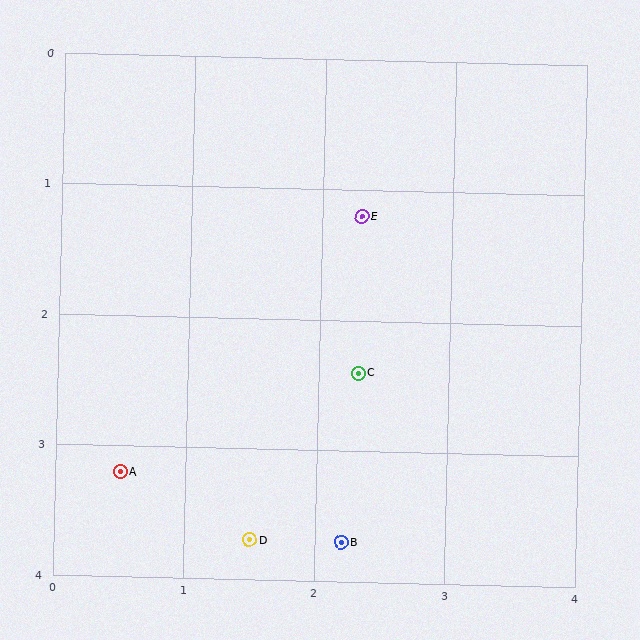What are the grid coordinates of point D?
Point D is at approximately (1.5, 3.7).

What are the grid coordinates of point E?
Point E is at approximately (2.3, 1.2).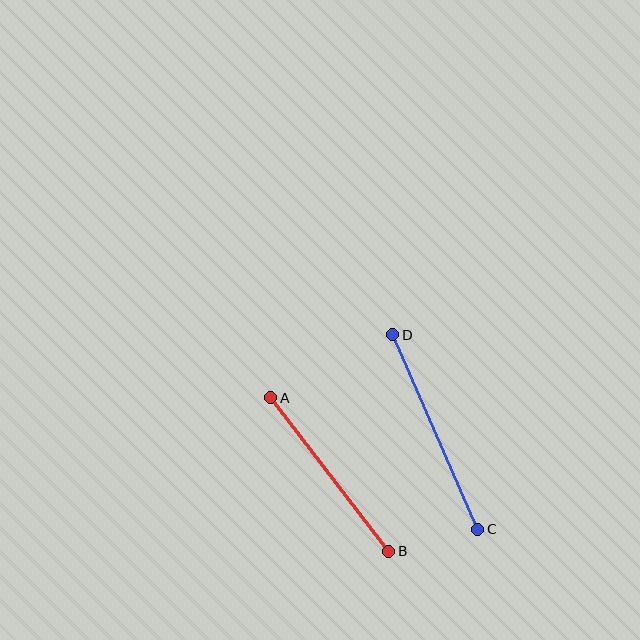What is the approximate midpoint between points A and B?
The midpoint is at approximately (330, 474) pixels.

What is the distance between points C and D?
The distance is approximately 212 pixels.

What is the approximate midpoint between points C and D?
The midpoint is at approximately (435, 432) pixels.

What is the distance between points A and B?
The distance is approximately 194 pixels.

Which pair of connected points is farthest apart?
Points C and D are farthest apart.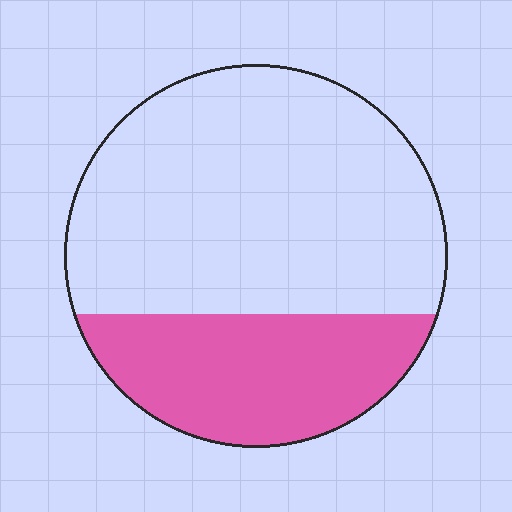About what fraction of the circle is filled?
About one third (1/3).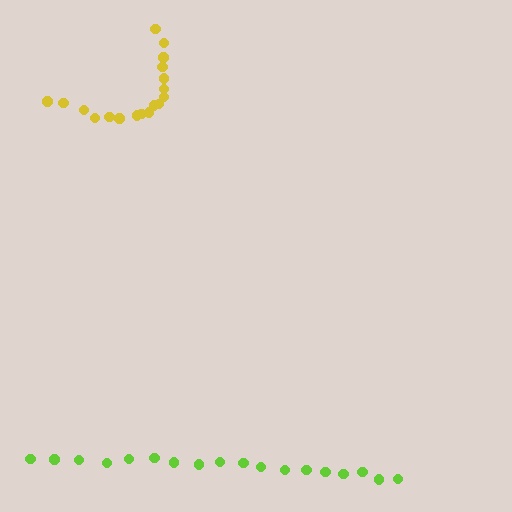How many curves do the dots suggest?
There are 2 distinct paths.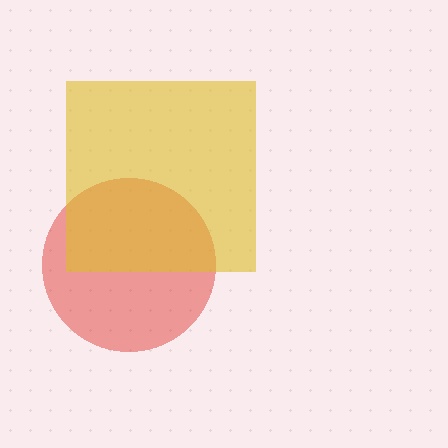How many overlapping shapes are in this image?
There are 2 overlapping shapes in the image.